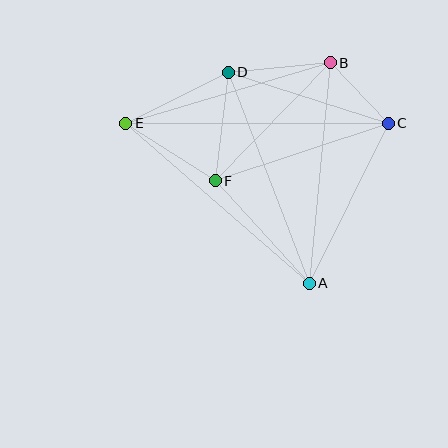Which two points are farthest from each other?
Points C and E are farthest from each other.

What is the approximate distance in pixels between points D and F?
The distance between D and F is approximately 109 pixels.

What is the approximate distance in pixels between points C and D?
The distance between C and D is approximately 168 pixels.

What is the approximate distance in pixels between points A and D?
The distance between A and D is approximately 226 pixels.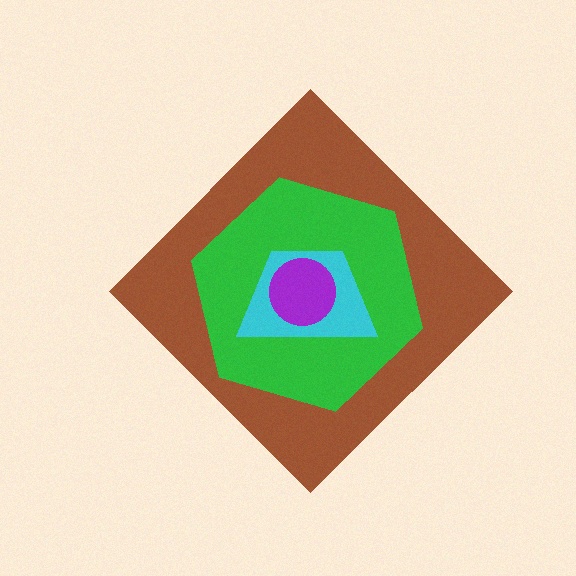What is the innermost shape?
The purple circle.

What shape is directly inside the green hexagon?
The cyan trapezoid.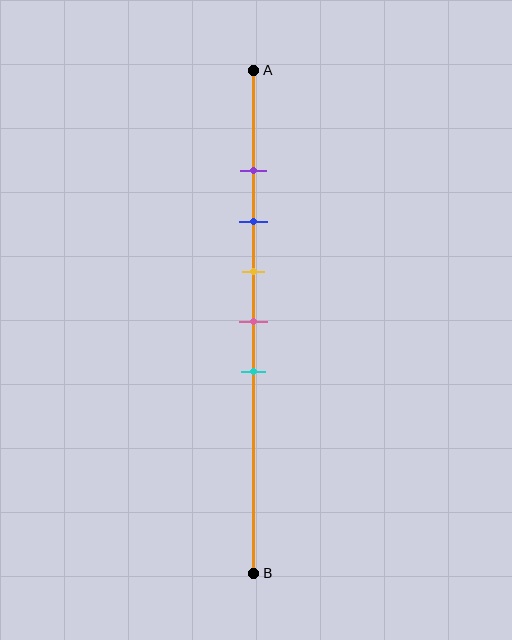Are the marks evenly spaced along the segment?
Yes, the marks are approximately evenly spaced.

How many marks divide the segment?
There are 5 marks dividing the segment.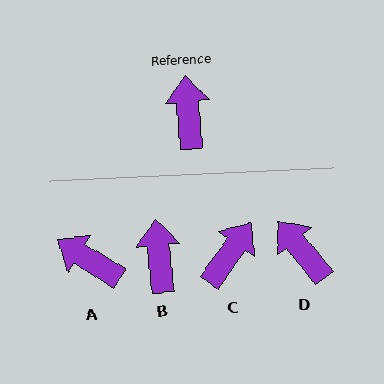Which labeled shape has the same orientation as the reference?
B.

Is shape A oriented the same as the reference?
No, it is off by about 53 degrees.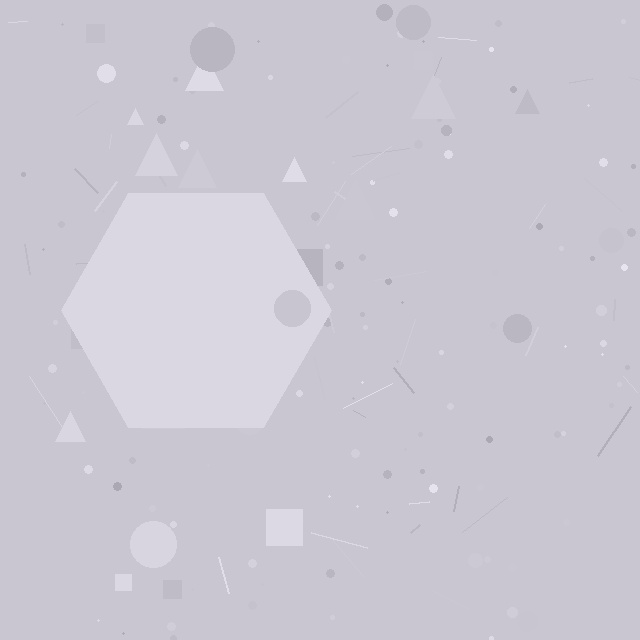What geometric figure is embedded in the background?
A hexagon is embedded in the background.